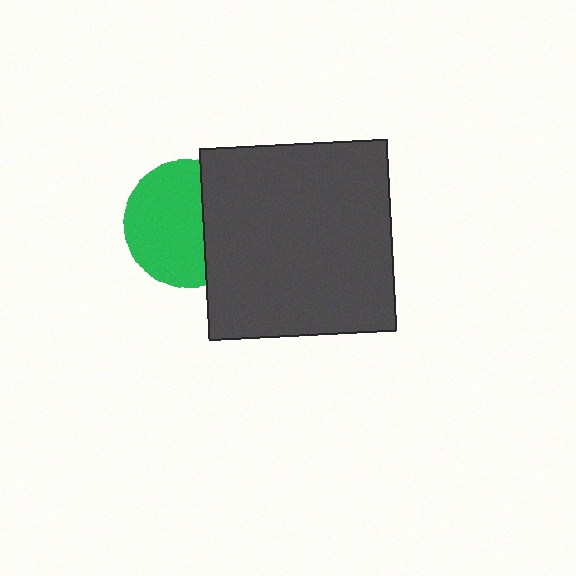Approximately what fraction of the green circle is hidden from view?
Roughly 36% of the green circle is hidden behind the dark gray rectangle.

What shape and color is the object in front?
The object in front is a dark gray rectangle.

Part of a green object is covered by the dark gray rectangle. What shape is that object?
It is a circle.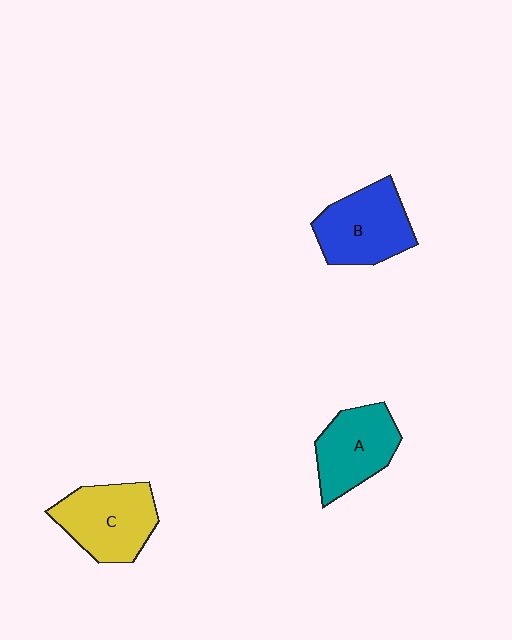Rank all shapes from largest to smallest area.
From largest to smallest: C (yellow), B (blue), A (teal).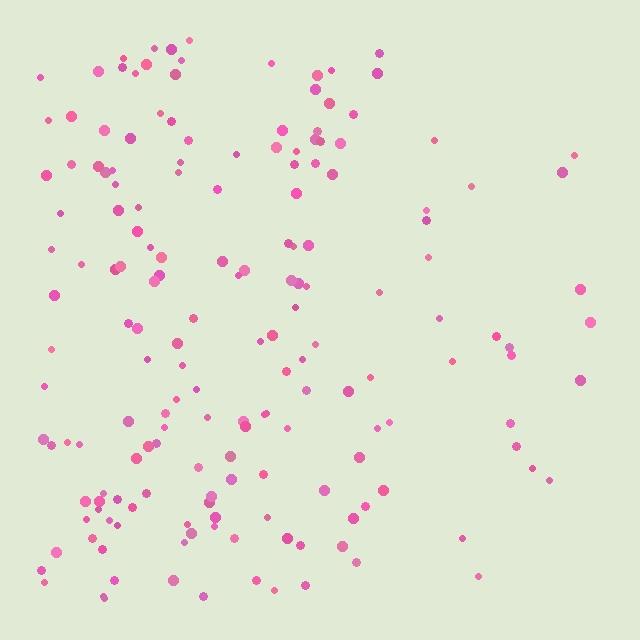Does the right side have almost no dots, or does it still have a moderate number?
Still a moderate number, just noticeably fewer than the left.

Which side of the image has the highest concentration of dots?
The left.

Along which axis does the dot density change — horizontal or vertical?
Horizontal.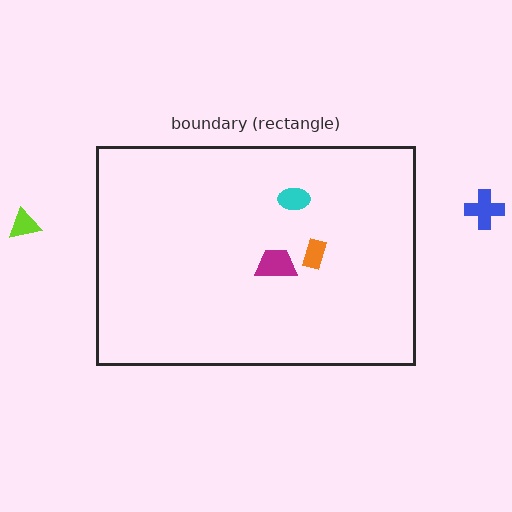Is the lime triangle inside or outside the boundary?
Outside.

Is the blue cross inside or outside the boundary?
Outside.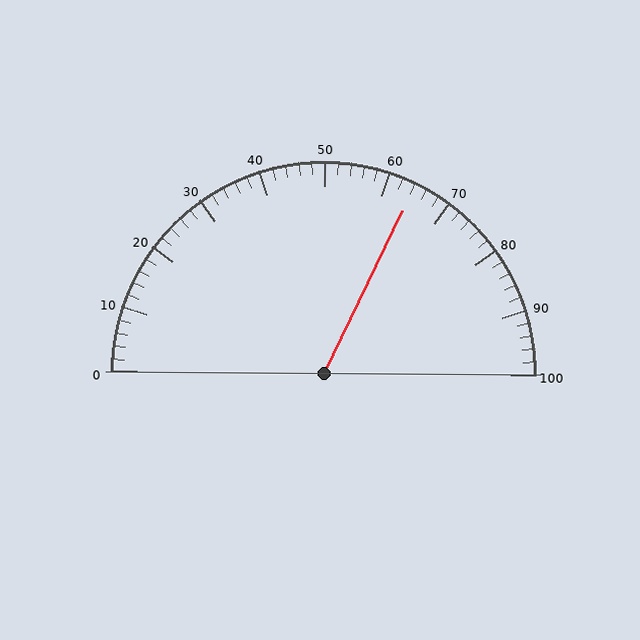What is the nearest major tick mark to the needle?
The nearest major tick mark is 60.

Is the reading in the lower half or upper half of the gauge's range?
The reading is in the upper half of the range (0 to 100).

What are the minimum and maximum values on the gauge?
The gauge ranges from 0 to 100.